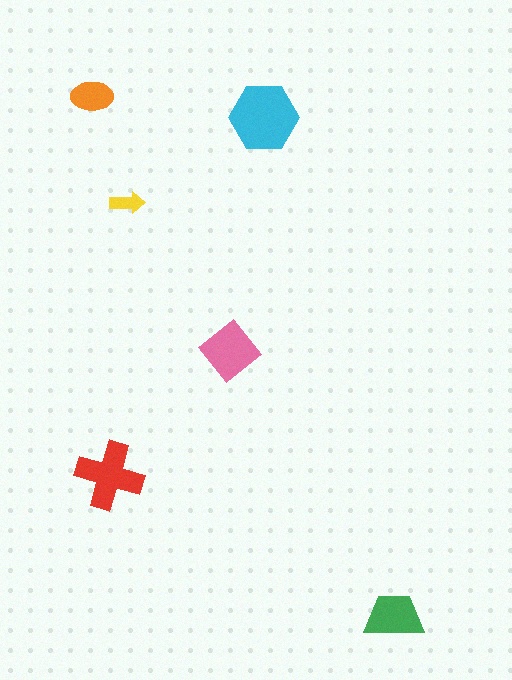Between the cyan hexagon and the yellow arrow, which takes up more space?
The cyan hexagon.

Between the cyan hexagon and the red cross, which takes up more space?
The cyan hexagon.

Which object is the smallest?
The yellow arrow.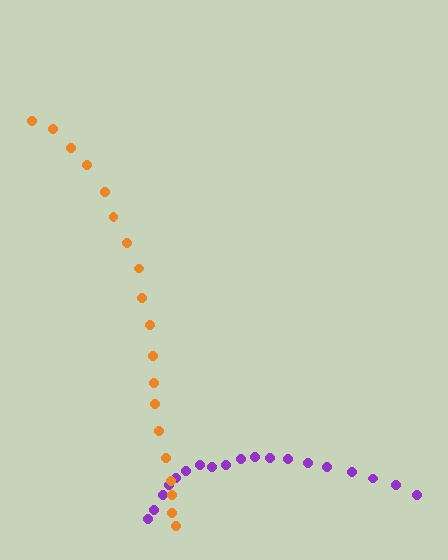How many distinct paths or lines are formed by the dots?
There are 2 distinct paths.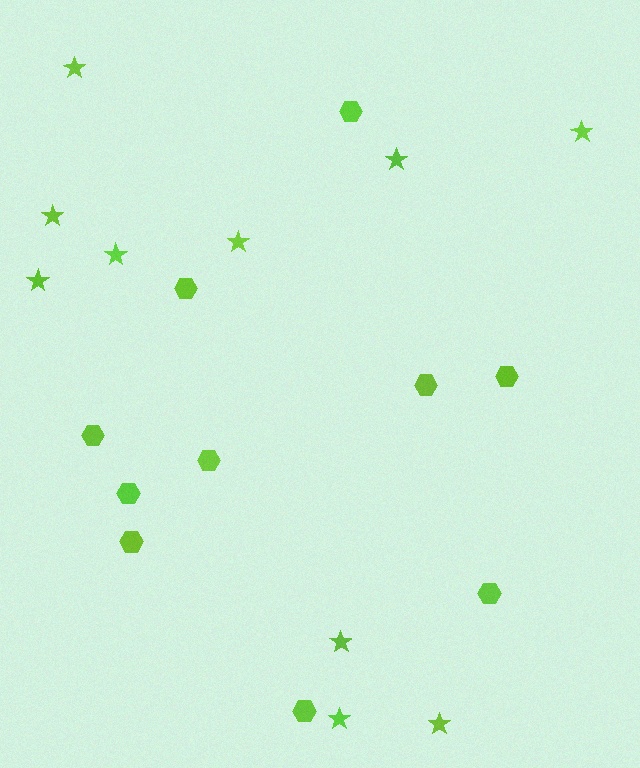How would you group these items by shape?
There are 2 groups: one group of hexagons (10) and one group of stars (10).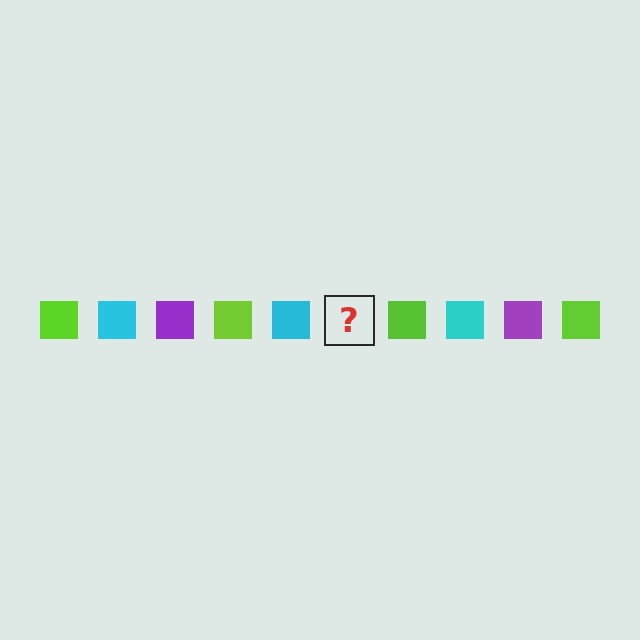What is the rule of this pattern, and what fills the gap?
The rule is that the pattern cycles through lime, cyan, purple squares. The gap should be filled with a purple square.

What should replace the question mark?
The question mark should be replaced with a purple square.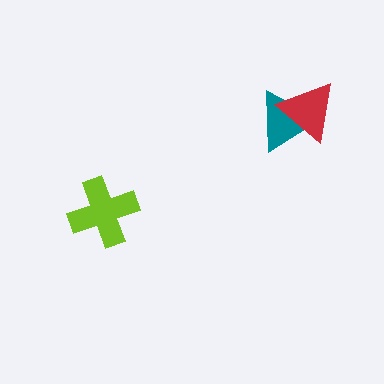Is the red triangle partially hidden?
No, no other shape covers it.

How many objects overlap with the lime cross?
0 objects overlap with the lime cross.